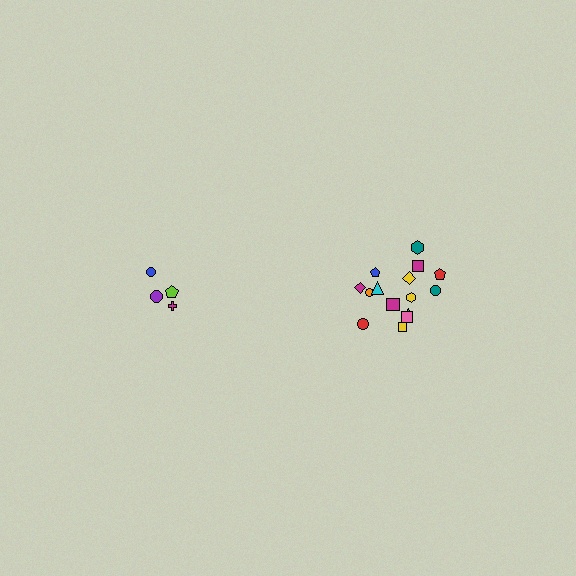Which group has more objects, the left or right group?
The right group.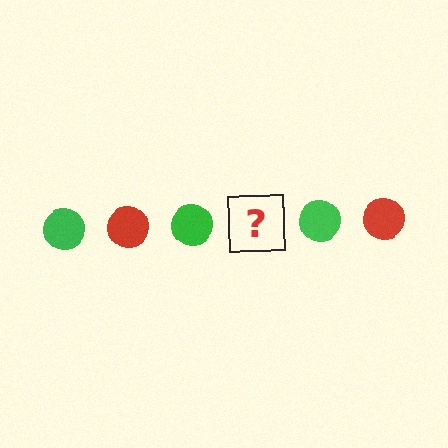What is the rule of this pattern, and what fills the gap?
The rule is that the pattern cycles through green, red circles. The gap should be filled with a red circle.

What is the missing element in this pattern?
The missing element is a red circle.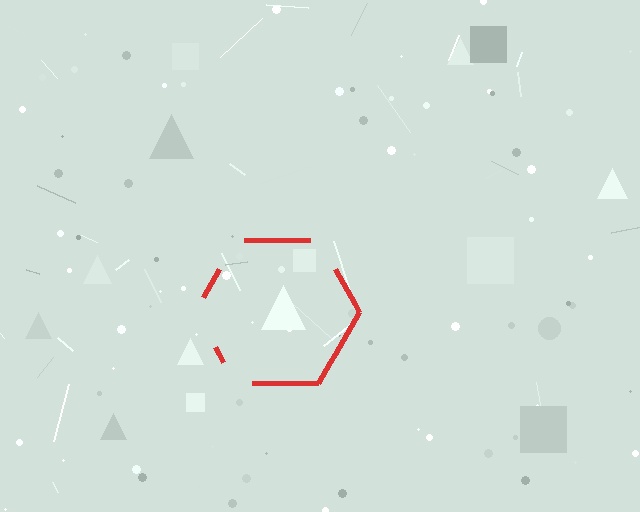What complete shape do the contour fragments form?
The contour fragments form a hexagon.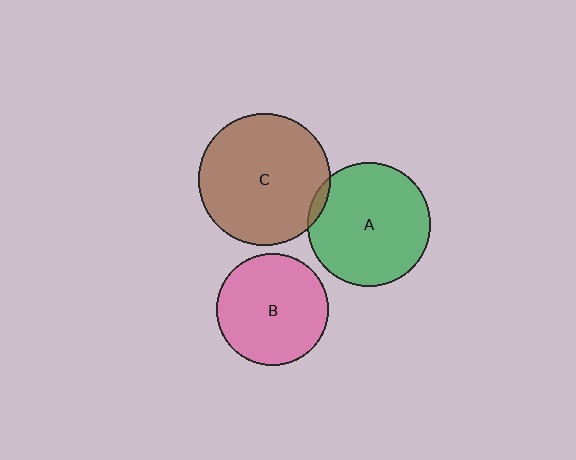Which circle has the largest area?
Circle C (brown).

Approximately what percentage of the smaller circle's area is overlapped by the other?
Approximately 5%.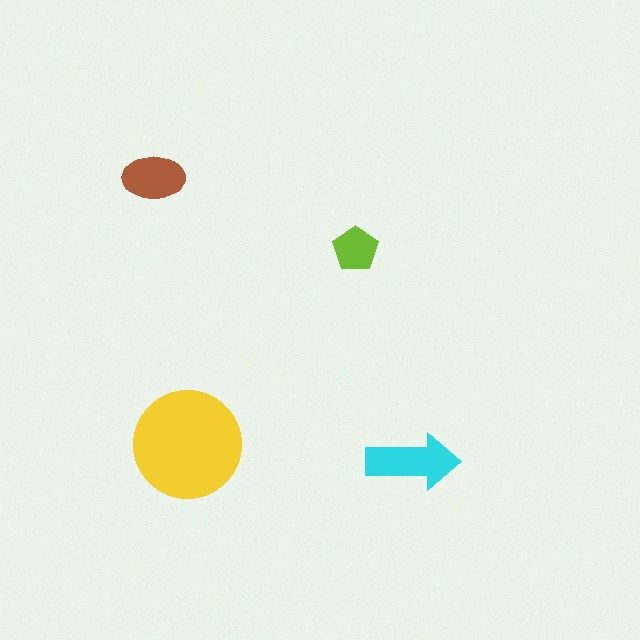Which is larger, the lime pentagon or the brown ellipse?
The brown ellipse.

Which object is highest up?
The brown ellipse is topmost.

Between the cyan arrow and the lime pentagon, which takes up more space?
The cyan arrow.